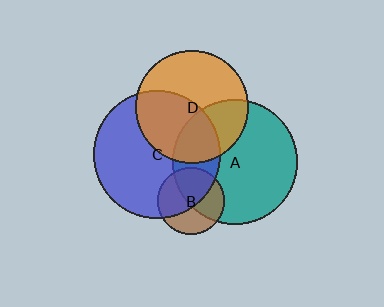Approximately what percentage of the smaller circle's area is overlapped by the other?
Approximately 50%.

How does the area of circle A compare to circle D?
Approximately 1.2 times.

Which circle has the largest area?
Circle C (blue).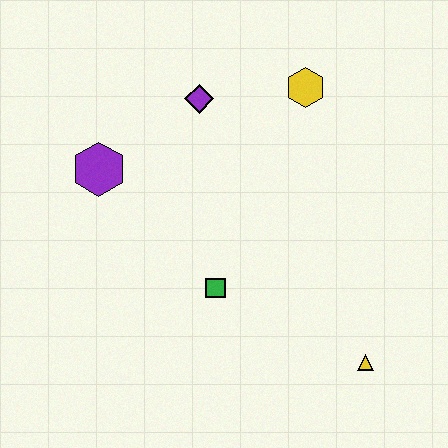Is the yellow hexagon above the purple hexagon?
Yes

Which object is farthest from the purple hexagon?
The yellow triangle is farthest from the purple hexagon.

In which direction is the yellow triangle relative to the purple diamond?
The yellow triangle is below the purple diamond.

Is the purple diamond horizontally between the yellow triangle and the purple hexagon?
Yes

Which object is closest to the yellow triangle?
The green square is closest to the yellow triangle.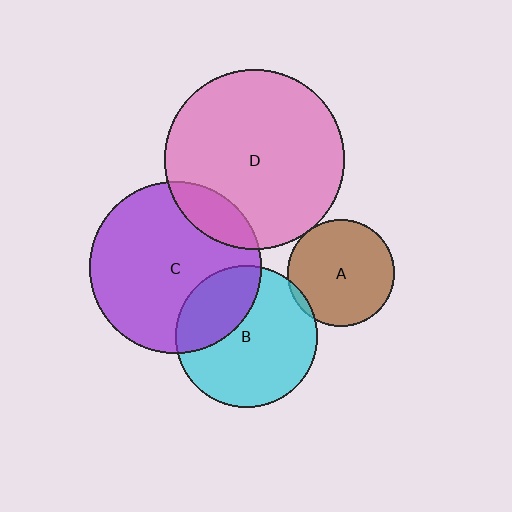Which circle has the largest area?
Circle D (pink).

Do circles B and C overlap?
Yes.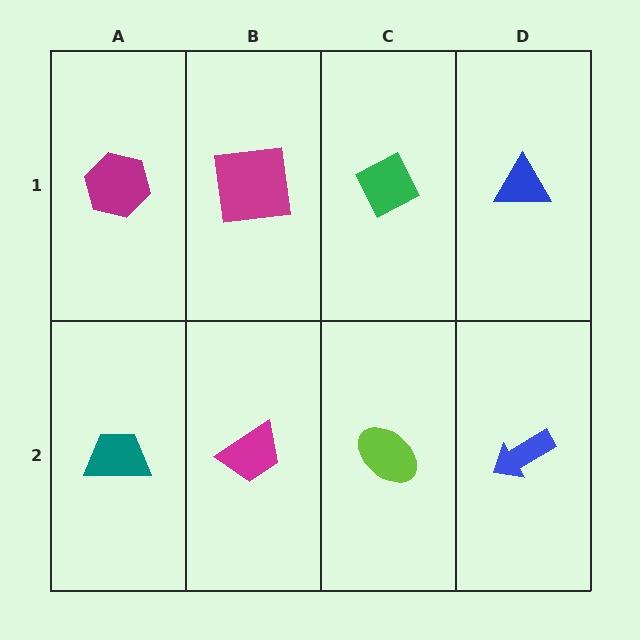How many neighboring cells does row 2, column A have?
2.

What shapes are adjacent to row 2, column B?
A magenta square (row 1, column B), a teal trapezoid (row 2, column A), a lime ellipse (row 2, column C).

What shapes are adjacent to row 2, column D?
A blue triangle (row 1, column D), a lime ellipse (row 2, column C).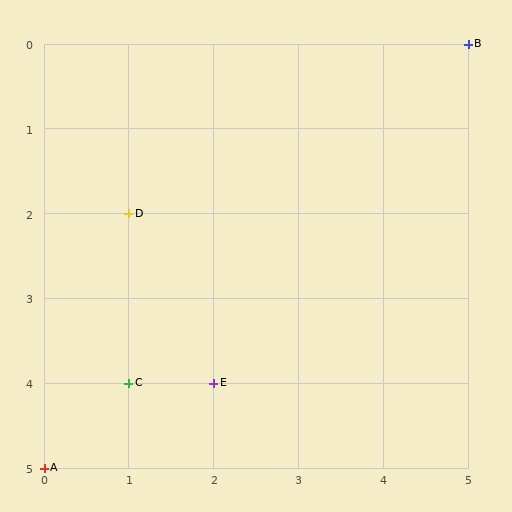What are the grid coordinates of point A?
Point A is at grid coordinates (0, 5).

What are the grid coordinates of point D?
Point D is at grid coordinates (1, 2).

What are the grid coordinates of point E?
Point E is at grid coordinates (2, 4).